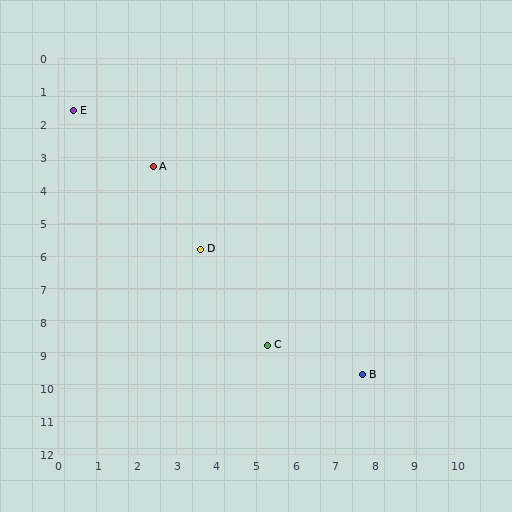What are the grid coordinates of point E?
Point E is at approximately (0.4, 1.6).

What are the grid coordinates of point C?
Point C is at approximately (5.3, 8.7).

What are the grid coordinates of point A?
Point A is at approximately (2.4, 3.3).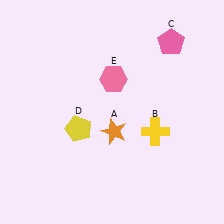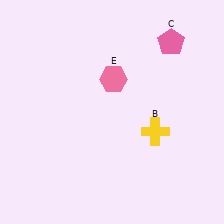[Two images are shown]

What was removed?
The yellow pentagon (D), the orange star (A) were removed in Image 2.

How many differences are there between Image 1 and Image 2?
There are 2 differences between the two images.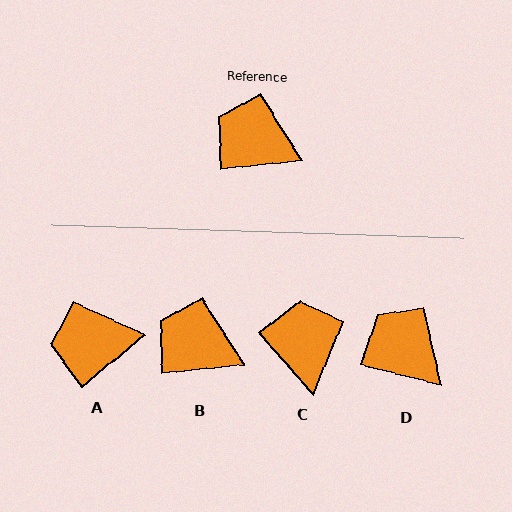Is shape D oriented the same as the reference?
No, it is off by about 20 degrees.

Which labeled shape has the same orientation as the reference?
B.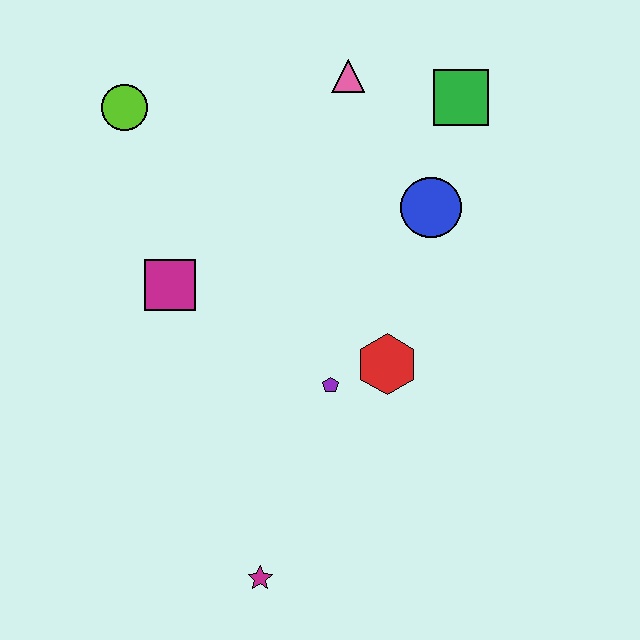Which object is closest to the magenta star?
The purple pentagon is closest to the magenta star.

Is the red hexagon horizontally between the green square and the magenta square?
Yes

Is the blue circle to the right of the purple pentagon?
Yes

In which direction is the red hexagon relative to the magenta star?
The red hexagon is above the magenta star.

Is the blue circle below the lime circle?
Yes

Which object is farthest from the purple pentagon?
The lime circle is farthest from the purple pentagon.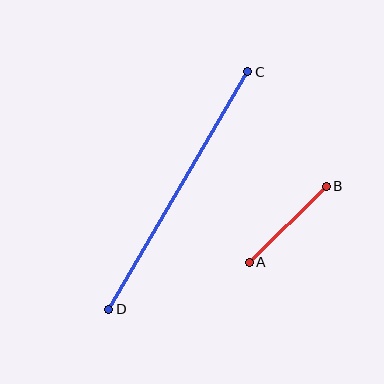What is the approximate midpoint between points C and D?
The midpoint is at approximately (178, 191) pixels.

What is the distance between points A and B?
The distance is approximately 108 pixels.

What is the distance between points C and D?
The distance is approximately 275 pixels.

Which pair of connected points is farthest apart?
Points C and D are farthest apart.